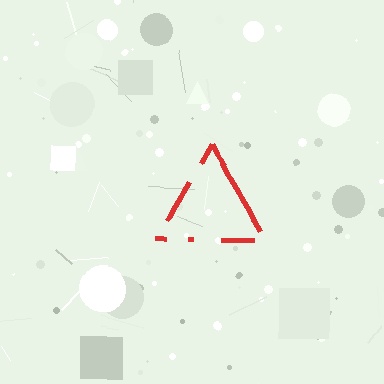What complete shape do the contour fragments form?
The contour fragments form a triangle.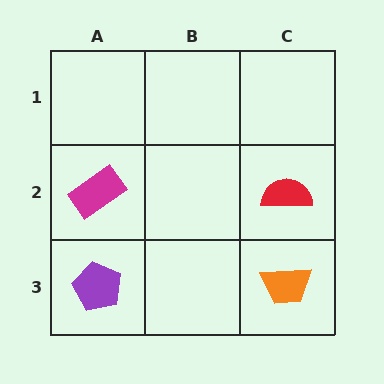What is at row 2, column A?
A magenta rectangle.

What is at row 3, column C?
An orange trapezoid.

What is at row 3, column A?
A purple pentagon.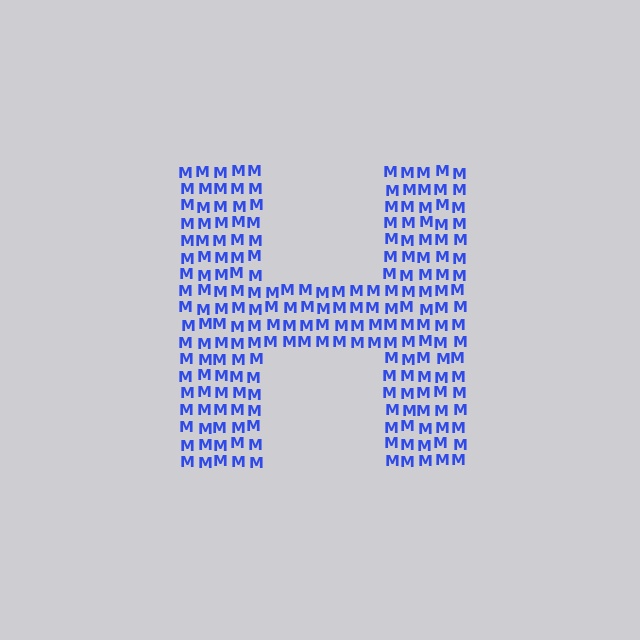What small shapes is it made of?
It is made of small letter M's.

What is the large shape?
The large shape is the letter H.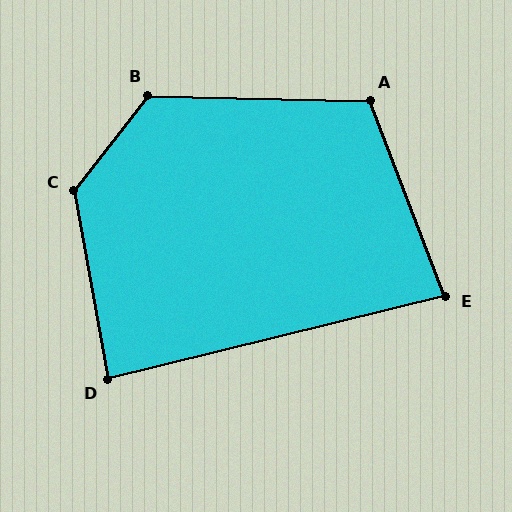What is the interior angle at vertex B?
Approximately 127 degrees (obtuse).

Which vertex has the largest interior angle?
C, at approximately 132 degrees.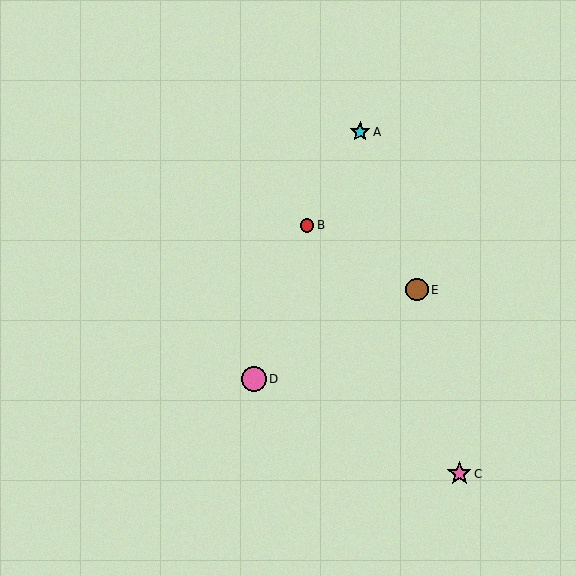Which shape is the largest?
The pink circle (labeled D) is the largest.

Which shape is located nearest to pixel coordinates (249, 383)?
The pink circle (labeled D) at (254, 379) is nearest to that location.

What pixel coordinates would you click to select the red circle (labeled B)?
Click at (307, 225) to select the red circle B.